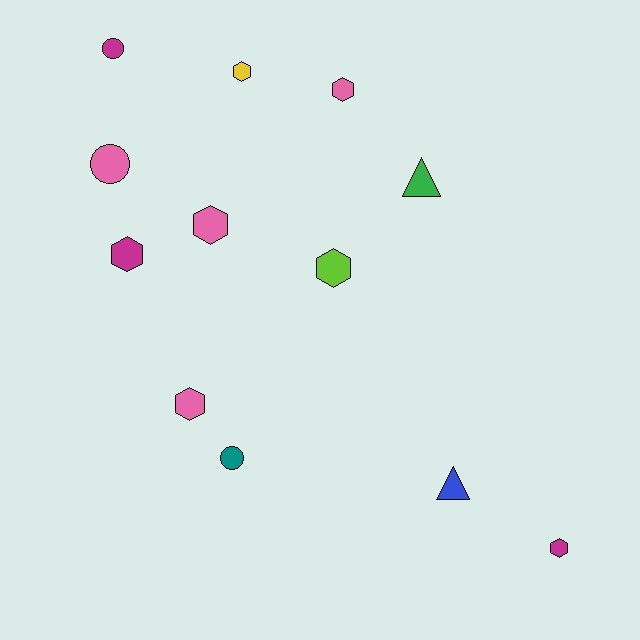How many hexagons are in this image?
There are 7 hexagons.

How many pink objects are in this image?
There are 4 pink objects.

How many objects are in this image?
There are 12 objects.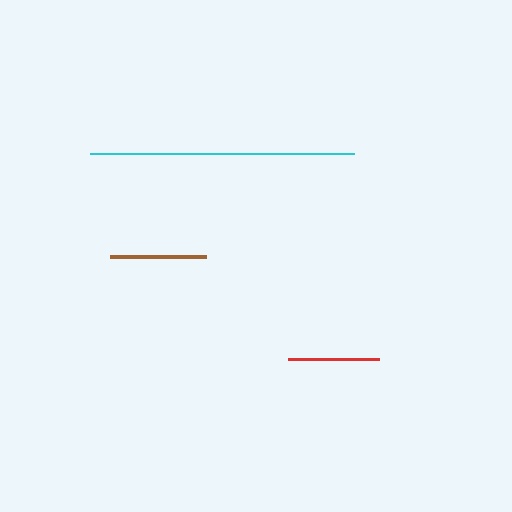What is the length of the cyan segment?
The cyan segment is approximately 264 pixels long.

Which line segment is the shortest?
The red line is the shortest at approximately 90 pixels.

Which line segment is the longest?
The cyan line is the longest at approximately 264 pixels.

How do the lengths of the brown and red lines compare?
The brown and red lines are approximately the same length.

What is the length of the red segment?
The red segment is approximately 90 pixels long.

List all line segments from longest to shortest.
From longest to shortest: cyan, brown, red.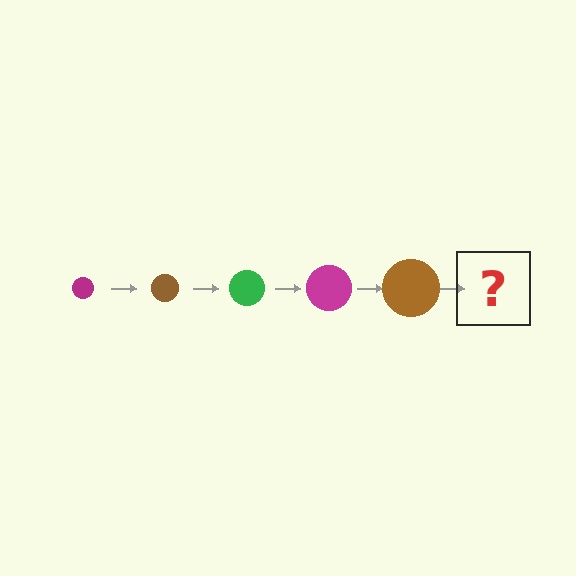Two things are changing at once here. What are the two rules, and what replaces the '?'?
The two rules are that the circle grows larger each step and the color cycles through magenta, brown, and green. The '?' should be a green circle, larger than the previous one.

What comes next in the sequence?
The next element should be a green circle, larger than the previous one.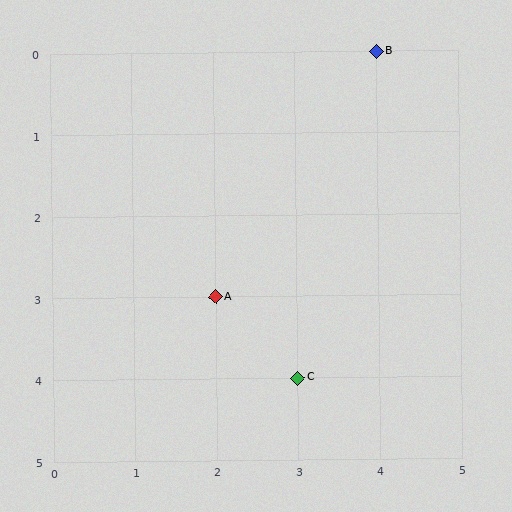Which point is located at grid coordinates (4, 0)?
Point B is at (4, 0).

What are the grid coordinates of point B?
Point B is at grid coordinates (4, 0).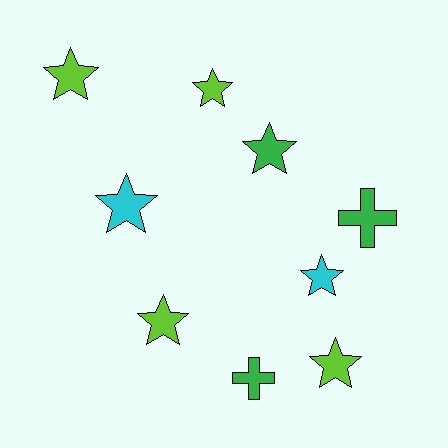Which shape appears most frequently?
Star, with 7 objects.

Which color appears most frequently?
Lime, with 4 objects.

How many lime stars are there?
There are 4 lime stars.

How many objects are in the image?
There are 9 objects.